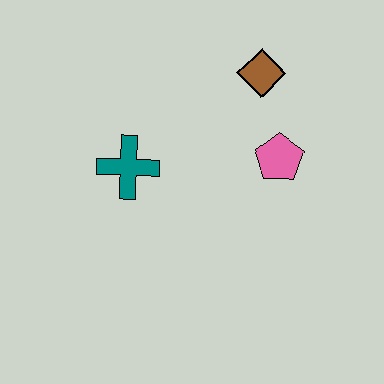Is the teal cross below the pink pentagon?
Yes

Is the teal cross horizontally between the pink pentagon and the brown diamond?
No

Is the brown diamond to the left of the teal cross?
No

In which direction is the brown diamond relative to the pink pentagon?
The brown diamond is above the pink pentagon.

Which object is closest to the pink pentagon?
The brown diamond is closest to the pink pentagon.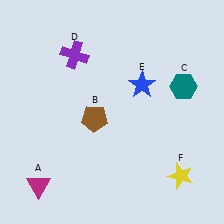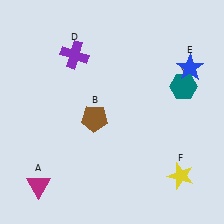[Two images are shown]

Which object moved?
The blue star (E) moved right.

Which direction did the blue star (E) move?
The blue star (E) moved right.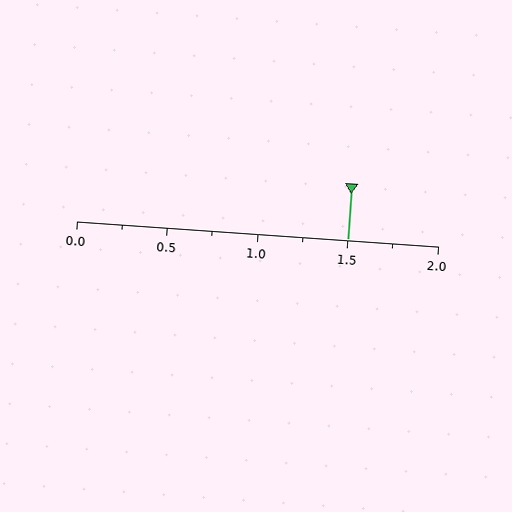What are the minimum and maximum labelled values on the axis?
The axis runs from 0.0 to 2.0.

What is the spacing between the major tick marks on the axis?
The major ticks are spaced 0.5 apart.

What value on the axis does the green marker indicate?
The marker indicates approximately 1.5.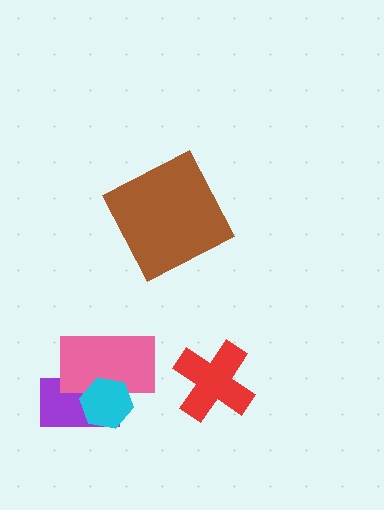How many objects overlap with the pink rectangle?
2 objects overlap with the pink rectangle.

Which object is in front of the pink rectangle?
The cyan hexagon is in front of the pink rectangle.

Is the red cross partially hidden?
No, no other shape covers it.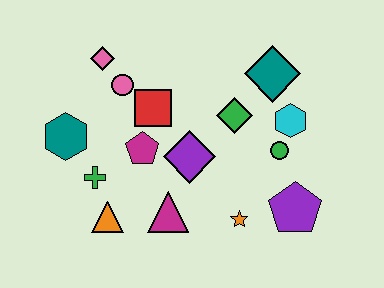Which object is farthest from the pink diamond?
The purple pentagon is farthest from the pink diamond.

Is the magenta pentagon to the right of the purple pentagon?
No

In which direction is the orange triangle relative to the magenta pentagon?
The orange triangle is below the magenta pentagon.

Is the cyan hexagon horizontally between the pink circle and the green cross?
No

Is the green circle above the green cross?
Yes